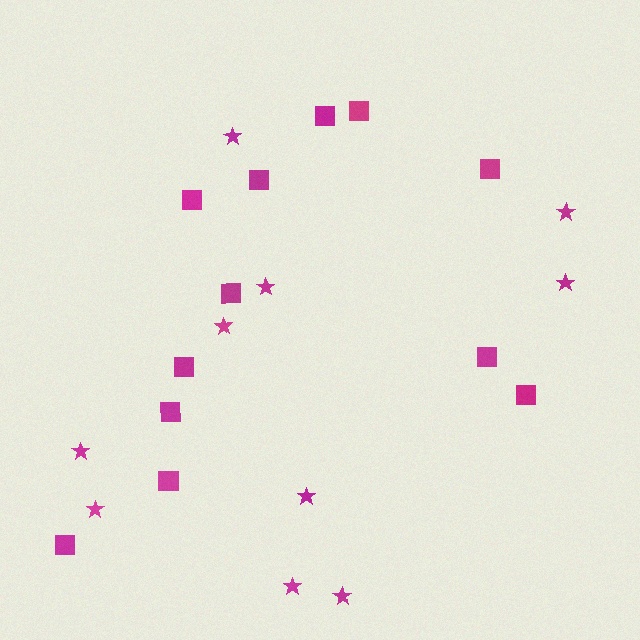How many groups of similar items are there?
There are 2 groups: one group of squares (12) and one group of stars (10).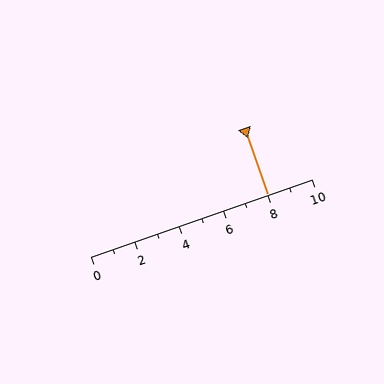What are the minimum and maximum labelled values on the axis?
The axis runs from 0 to 10.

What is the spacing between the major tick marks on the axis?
The major ticks are spaced 2 apart.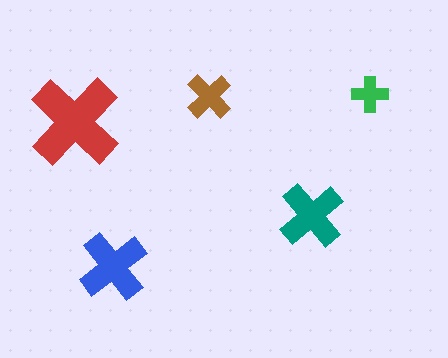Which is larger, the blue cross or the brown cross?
The blue one.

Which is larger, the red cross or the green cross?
The red one.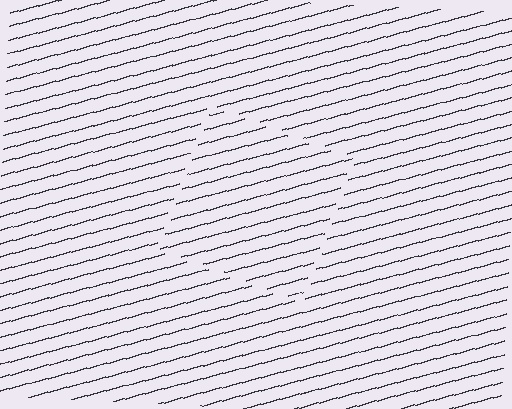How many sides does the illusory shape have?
4 sides — the line-ends trace a square.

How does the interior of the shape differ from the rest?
The interior of the shape contains the same grating, shifted by half a period — the contour is defined by the phase discontinuity where line-ends from the inner and outer gratings abut.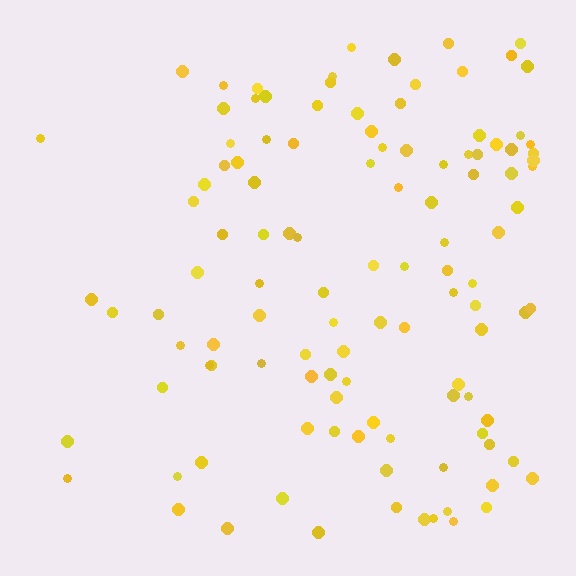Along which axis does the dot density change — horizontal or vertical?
Horizontal.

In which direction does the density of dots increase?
From left to right, with the right side densest.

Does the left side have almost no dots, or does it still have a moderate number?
Still a moderate number, just noticeably fewer than the right.